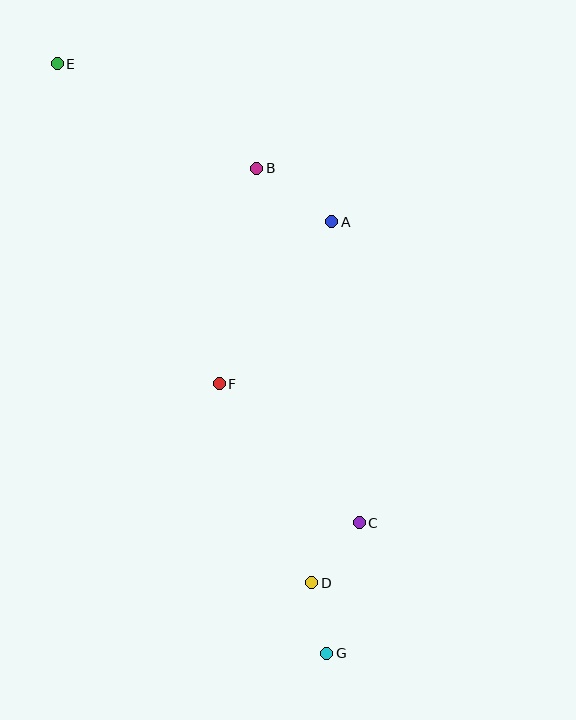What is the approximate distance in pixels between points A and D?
The distance between A and D is approximately 362 pixels.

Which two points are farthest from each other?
Points E and G are farthest from each other.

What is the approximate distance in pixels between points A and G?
The distance between A and G is approximately 432 pixels.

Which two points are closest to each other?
Points D and G are closest to each other.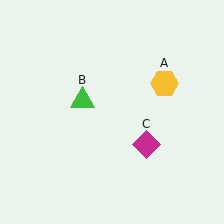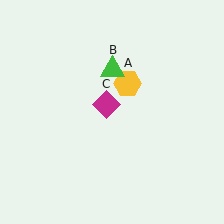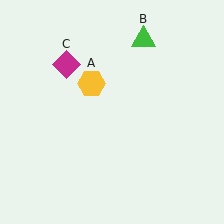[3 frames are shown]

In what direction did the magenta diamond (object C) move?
The magenta diamond (object C) moved up and to the left.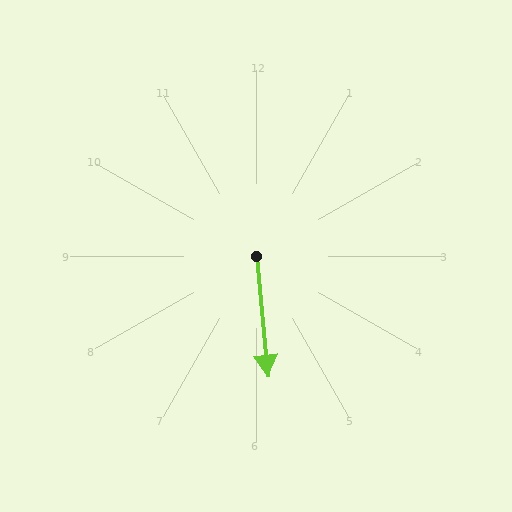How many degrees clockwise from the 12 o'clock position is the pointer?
Approximately 174 degrees.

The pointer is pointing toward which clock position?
Roughly 6 o'clock.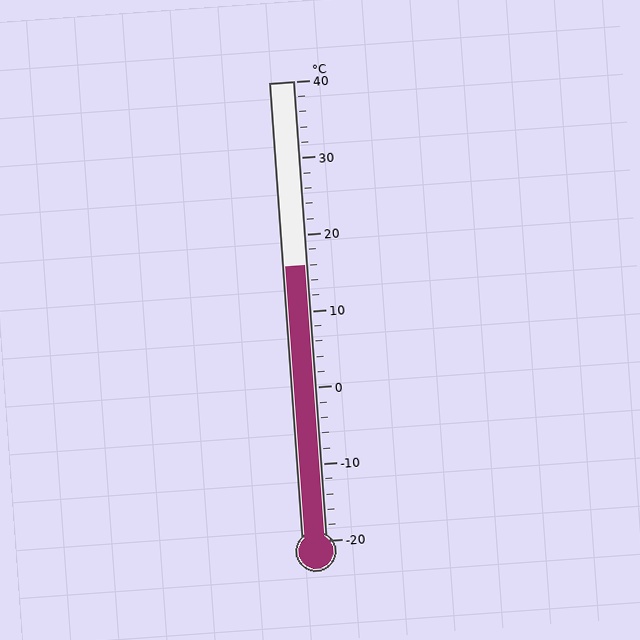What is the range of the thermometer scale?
The thermometer scale ranges from -20°C to 40°C.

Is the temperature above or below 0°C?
The temperature is above 0°C.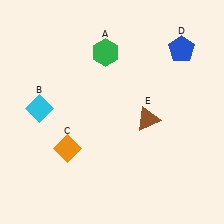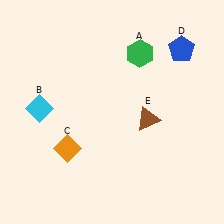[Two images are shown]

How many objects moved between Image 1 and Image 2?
1 object moved between the two images.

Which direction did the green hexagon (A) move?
The green hexagon (A) moved right.